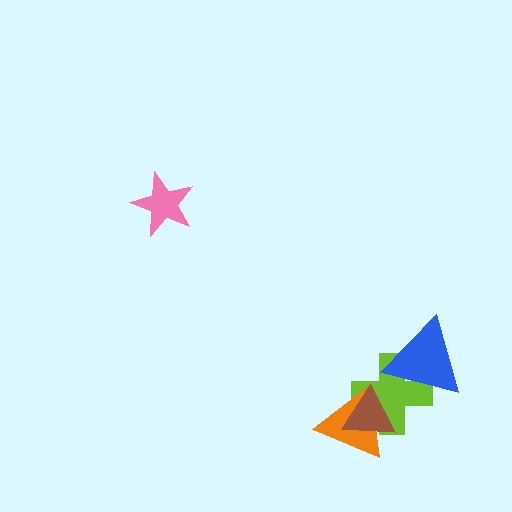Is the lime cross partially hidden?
Yes, it is partially covered by another shape.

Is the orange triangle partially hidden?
Yes, it is partially covered by another shape.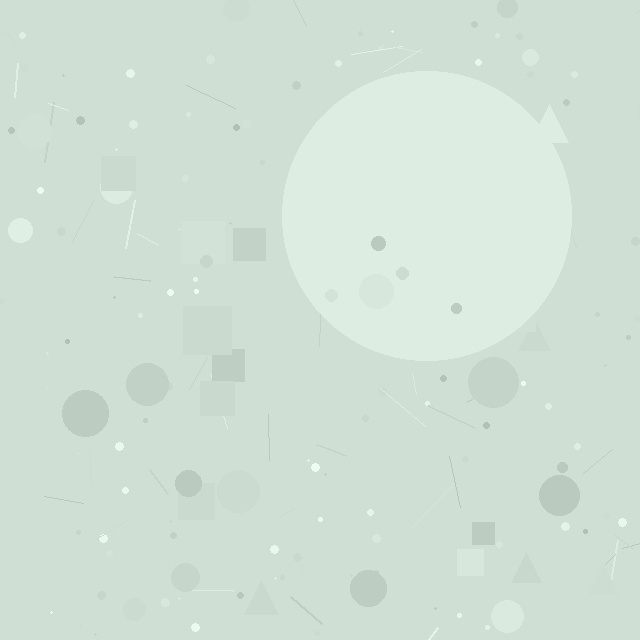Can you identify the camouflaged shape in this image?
The camouflaged shape is a circle.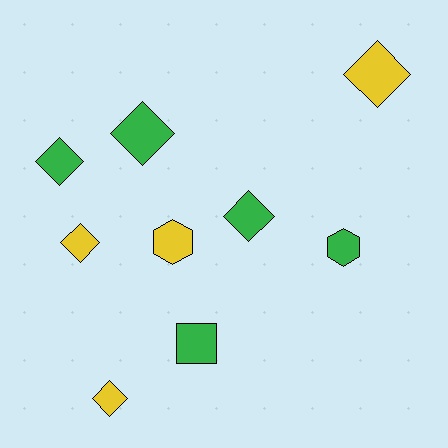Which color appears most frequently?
Green, with 5 objects.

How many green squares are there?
There is 1 green square.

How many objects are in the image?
There are 9 objects.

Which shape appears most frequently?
Diamond, with 6 objects.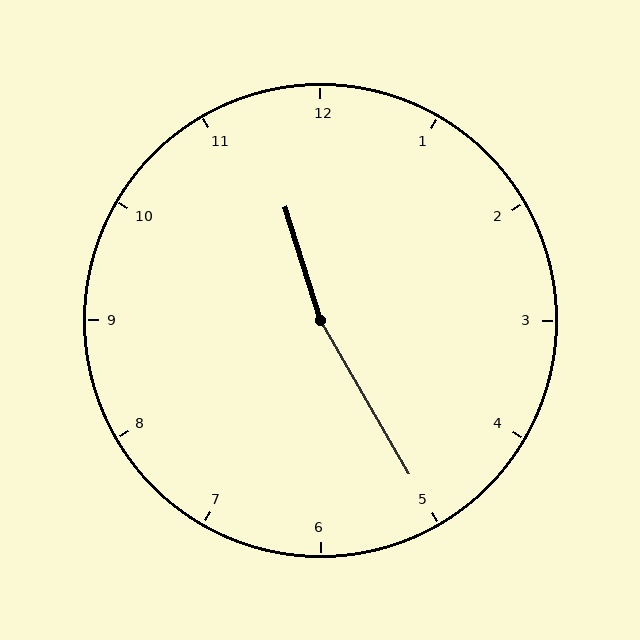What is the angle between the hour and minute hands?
Approximately 168 degrees.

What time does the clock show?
11:25.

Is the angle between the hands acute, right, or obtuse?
It is obtuse.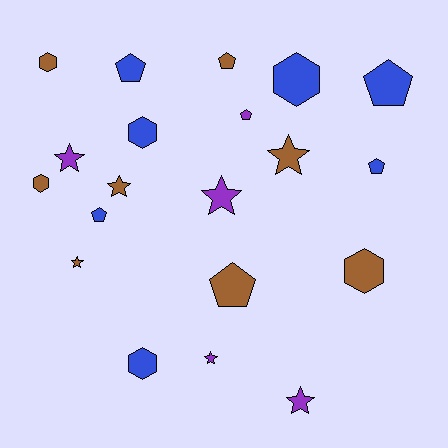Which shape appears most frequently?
Star, with 7 objects.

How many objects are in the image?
There are 20 objects.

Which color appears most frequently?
Brown, with 8 objects.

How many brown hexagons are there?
There are 3 brown hexagons.